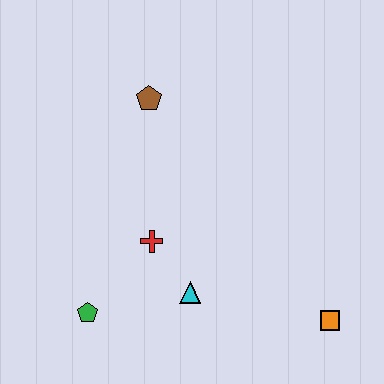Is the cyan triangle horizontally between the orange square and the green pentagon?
Yes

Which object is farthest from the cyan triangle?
The brown pentagon is farthest from the cyan triangle.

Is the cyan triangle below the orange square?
No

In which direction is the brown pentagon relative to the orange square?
The brown pentagon is above the orange square.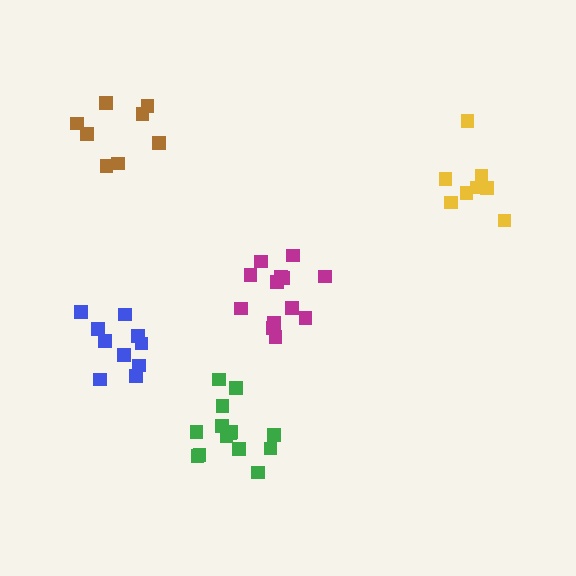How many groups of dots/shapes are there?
There are 5 groups.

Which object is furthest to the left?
The brown cluster is leftmost.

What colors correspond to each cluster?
The clusters are colored: magenta, yellow, blue, green, brown.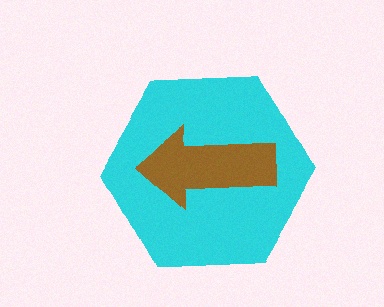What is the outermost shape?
The cyan hexagon.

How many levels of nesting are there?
2.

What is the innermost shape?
The brown arrow.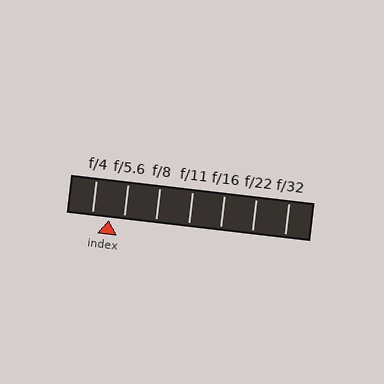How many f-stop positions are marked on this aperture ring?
There are 7 f-stop positions marked.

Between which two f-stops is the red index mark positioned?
The index mark is between f/4 and f/5.6.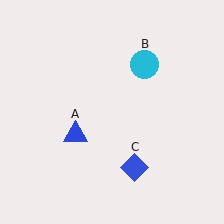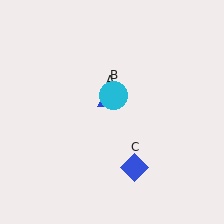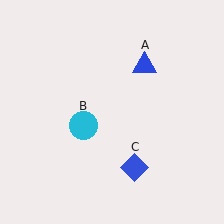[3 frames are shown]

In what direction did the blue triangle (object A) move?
The blue triangle (object A) moved up and to the right.